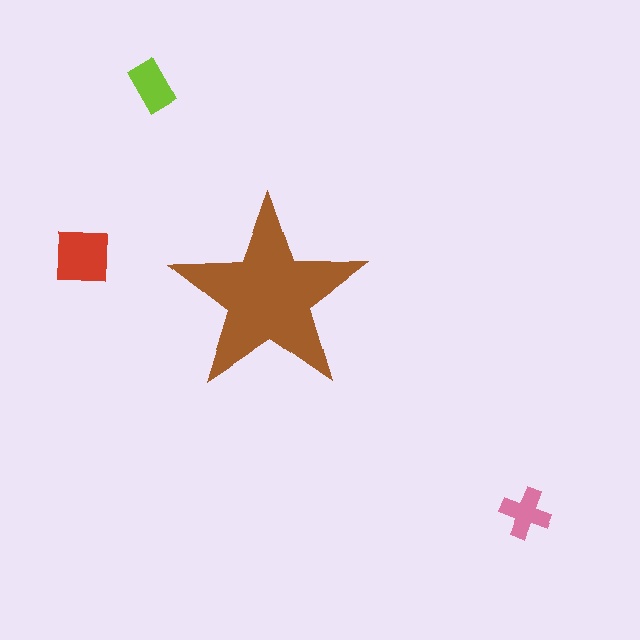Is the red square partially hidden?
No, the red square is fully visible.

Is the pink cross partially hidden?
No, the pink cross is fully visible.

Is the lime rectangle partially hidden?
No, the lime rectangle is fully visible.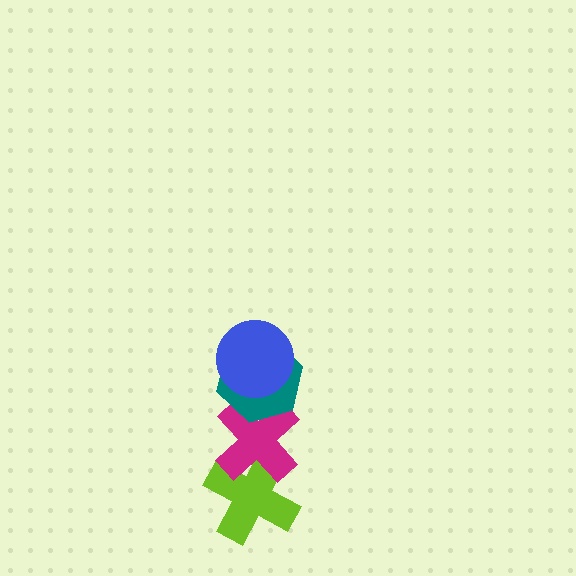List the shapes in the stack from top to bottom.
From top to bottom: the blue circle, the teal hexagon, the magenta cross, the lime cross.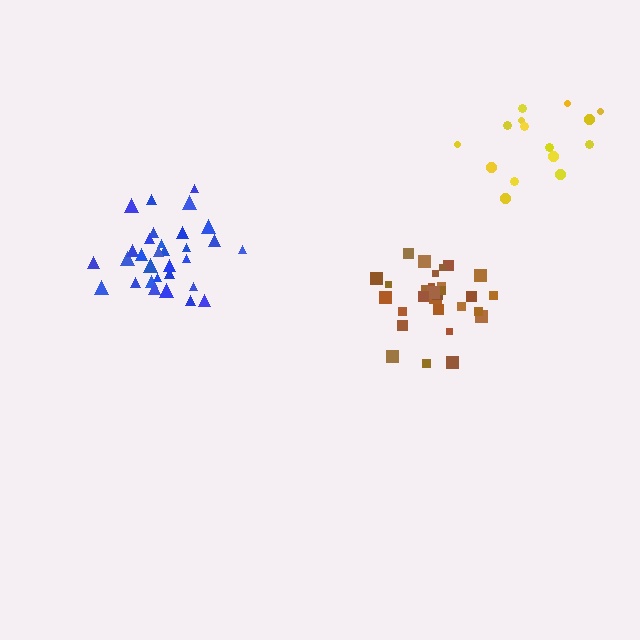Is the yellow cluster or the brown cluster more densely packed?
Brown.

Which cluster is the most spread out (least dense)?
Yellow.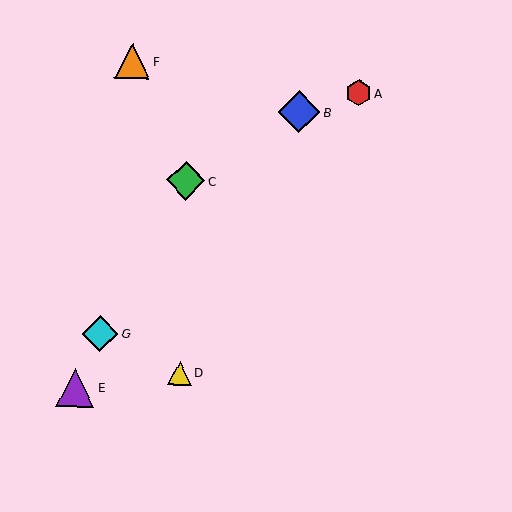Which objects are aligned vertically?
Objects C, D are aligned vertically.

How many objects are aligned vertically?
2 objects (C, D) are aligned vertically.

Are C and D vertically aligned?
Yes, both are at x≈186.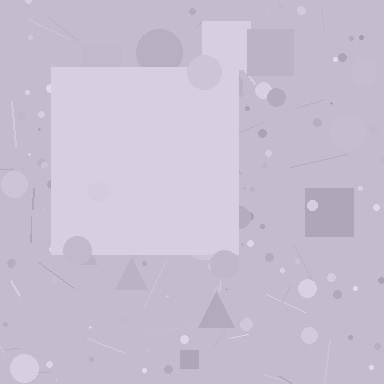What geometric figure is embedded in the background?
A square is embedded in the background.